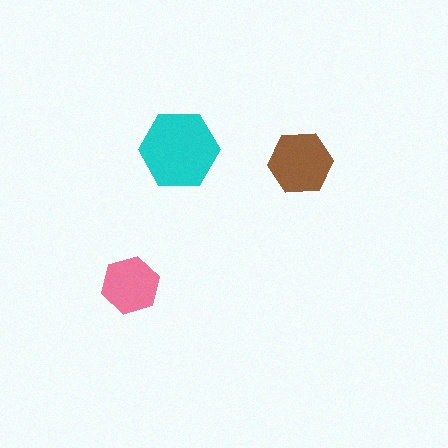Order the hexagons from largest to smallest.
the cyan one, the brown one, the pink one.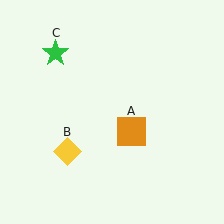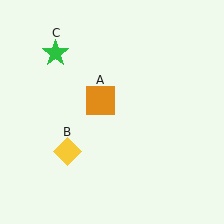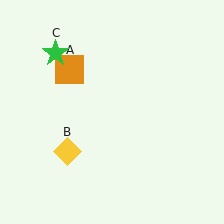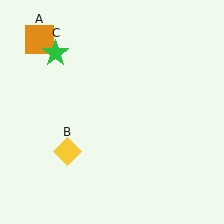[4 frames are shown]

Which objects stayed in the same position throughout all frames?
Yellow diamond (object B) and green star (object C) remained stationary.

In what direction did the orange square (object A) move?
The orange square (object A) moved up and to the left.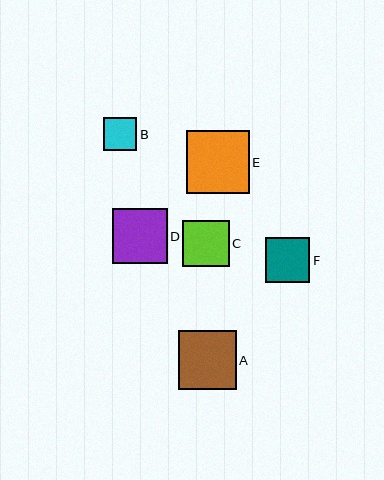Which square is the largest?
Square E is the largest with a size of approximately 63 pixels.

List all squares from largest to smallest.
From largest to smallest: E, A, D, C, F, B.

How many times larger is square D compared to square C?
Square D is approximately 1.2 times the size of square C.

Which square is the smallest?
Square B is the smallest with a size of approximately 33 pixels.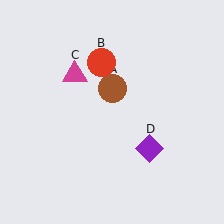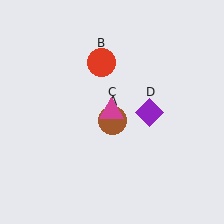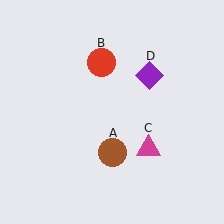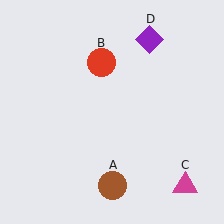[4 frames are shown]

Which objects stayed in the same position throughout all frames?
Red circle (object B) remained stationary.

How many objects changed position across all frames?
3 objects changed position: brown circle (object A), magenta triangle (object C), purple diamond (object D).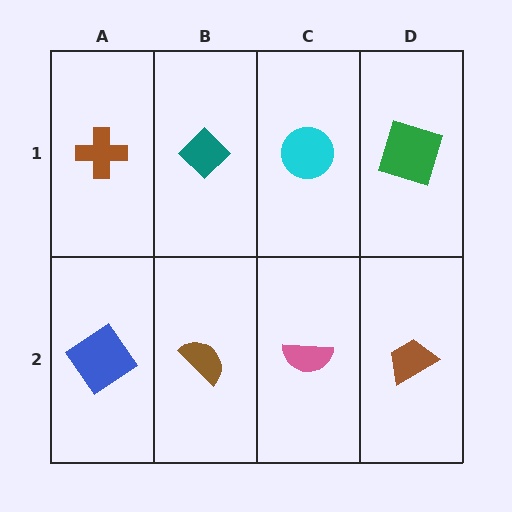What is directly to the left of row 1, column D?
A cyan circle.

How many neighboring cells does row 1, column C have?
3.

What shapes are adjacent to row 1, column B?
A brown semicircle (row 2, column B), a brown cross (row 1, column A), a cyan circle (row 1, column C).